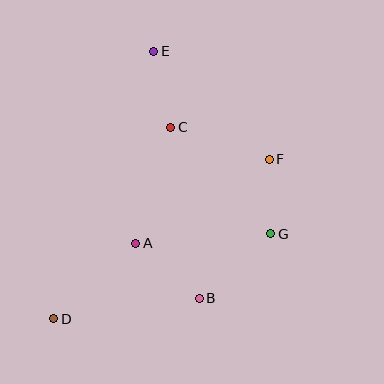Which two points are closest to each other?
Points F and G are closest to each other.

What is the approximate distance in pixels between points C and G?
The distance between C and G is approximately 146 pixels.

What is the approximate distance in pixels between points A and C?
The distance between A and C is approximately 121 pixels.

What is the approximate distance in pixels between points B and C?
The distance between B and C is approximately 173 pixels.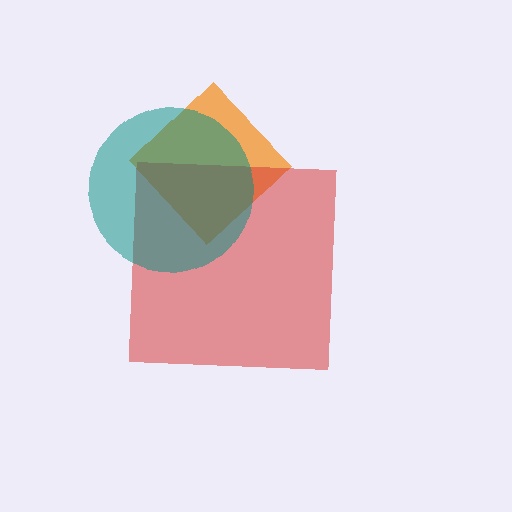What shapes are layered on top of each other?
The layered shapes are: an orange diamond, a red square, a teal circle.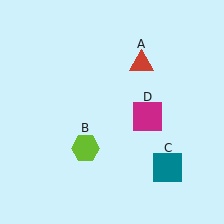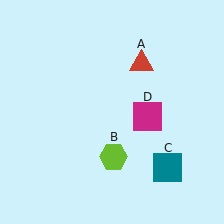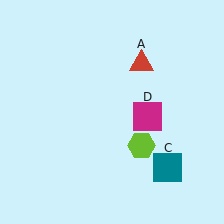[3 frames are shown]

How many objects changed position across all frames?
1 object changed position: lime hexagon (object B).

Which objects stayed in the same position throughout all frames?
Red triangle (object A) and teal square (object C) and magenta square (object D) remained stationary.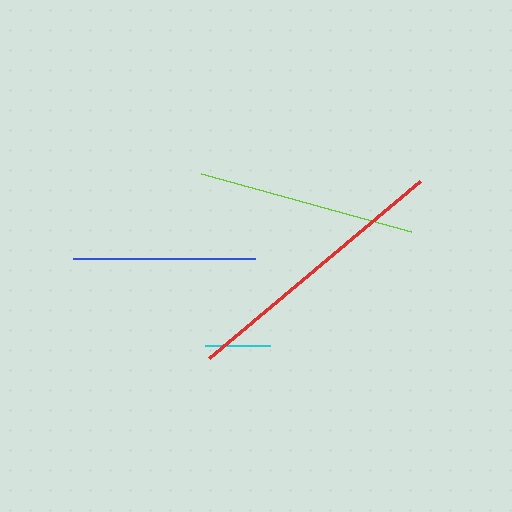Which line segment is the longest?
The red line is the longest at approximately 275 pixels.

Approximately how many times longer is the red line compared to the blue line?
The red line is approximately 1.5 times the length of the blue line.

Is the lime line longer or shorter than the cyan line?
The lime line is longer than the cyan line.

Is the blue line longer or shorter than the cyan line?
The blue line is longer than the cyan line.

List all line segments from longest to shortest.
From longest to shortest: red, lime, blue, cyan.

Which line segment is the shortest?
The cyan line is the shortest at approximately 65 pixels.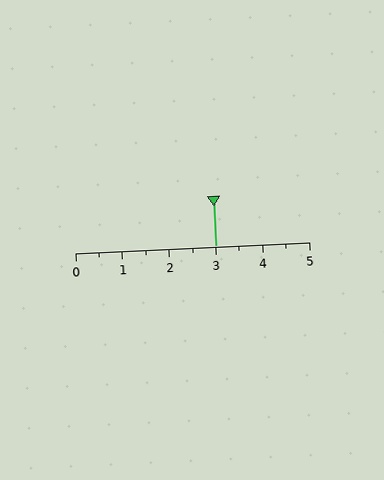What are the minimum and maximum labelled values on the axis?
The axis runs from 0 to 5.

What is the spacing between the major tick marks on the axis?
The major ticks are spaced 1 apart.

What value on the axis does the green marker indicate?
The marker indicates approximately 3.